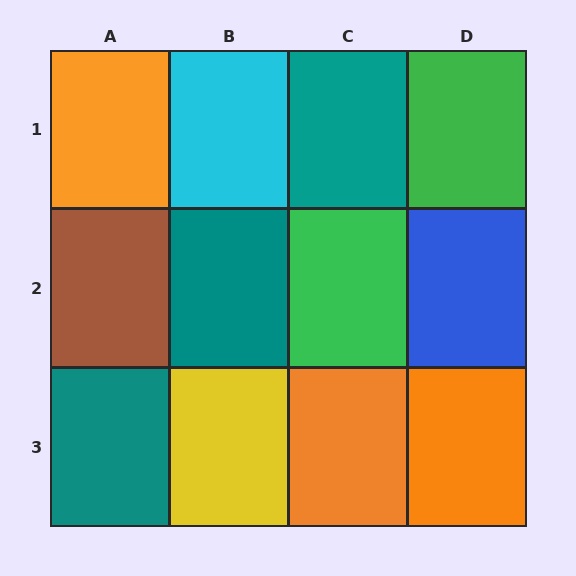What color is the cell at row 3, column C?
Orange.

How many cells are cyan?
1 cell is cyan.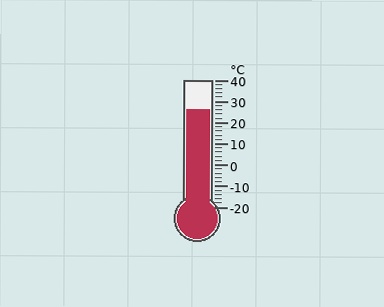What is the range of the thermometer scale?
The thermometer scale ranges from -20°C to 40°C.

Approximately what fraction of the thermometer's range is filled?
The thermometer is filled to approximately 75% of its range.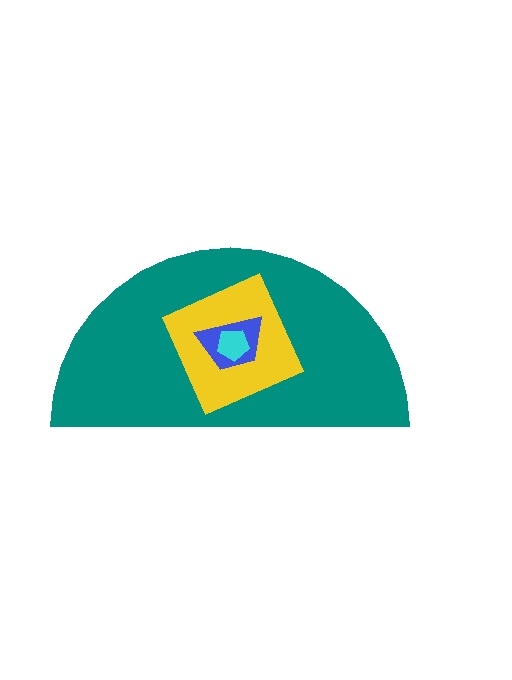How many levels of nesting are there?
4.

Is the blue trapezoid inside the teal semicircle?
Yes.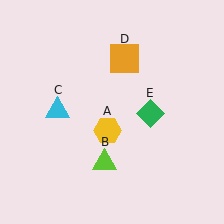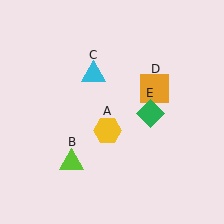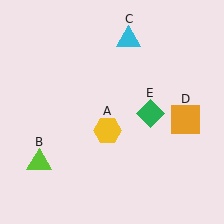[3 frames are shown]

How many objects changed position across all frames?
3 objects changed position: lime triangle (object B), cyan triangle (object C), orange square (object D).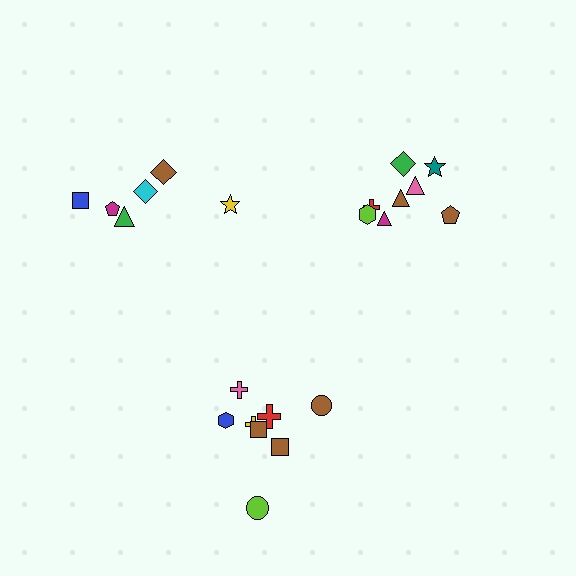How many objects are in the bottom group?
There are 8 objects.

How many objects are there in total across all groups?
There are 22 objects.